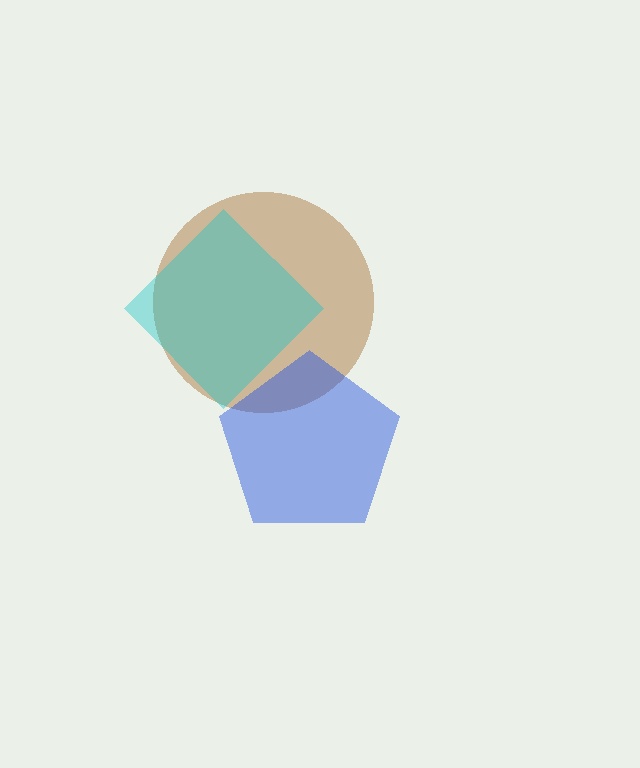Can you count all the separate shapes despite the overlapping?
Yes, there are 3 separate shapes.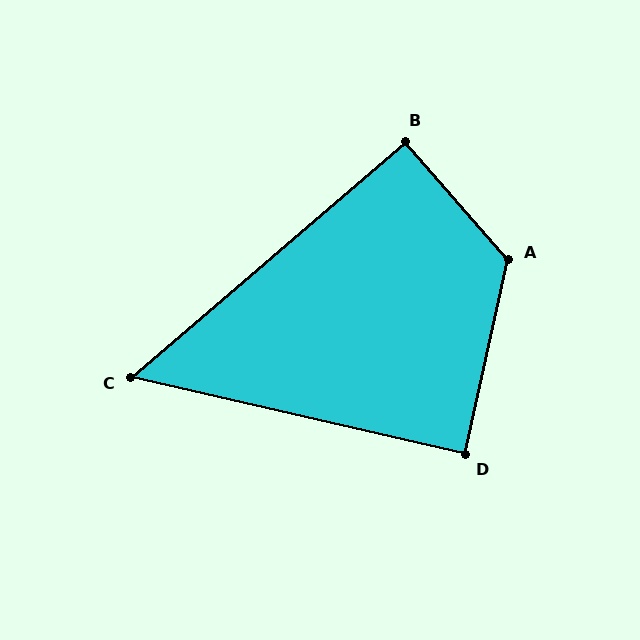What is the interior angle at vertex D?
Approximately 90 degrees (approximately right).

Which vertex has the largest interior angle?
A, at approximately 126 degrees.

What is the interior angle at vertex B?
Approximately 90 degrees (approximately right).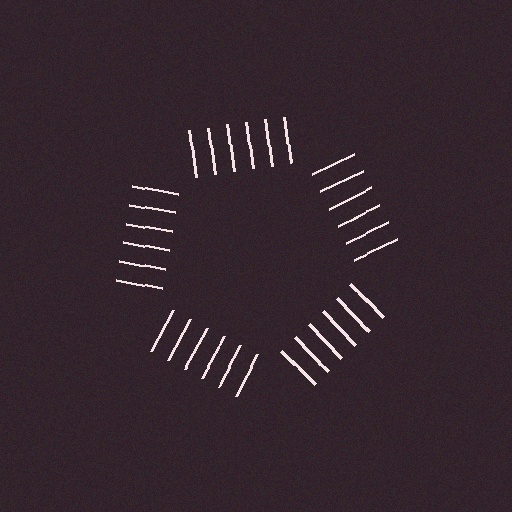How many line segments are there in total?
30 — 6 along each of the 5 edges.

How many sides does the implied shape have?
5 sides — the line-ends trace a pentagon.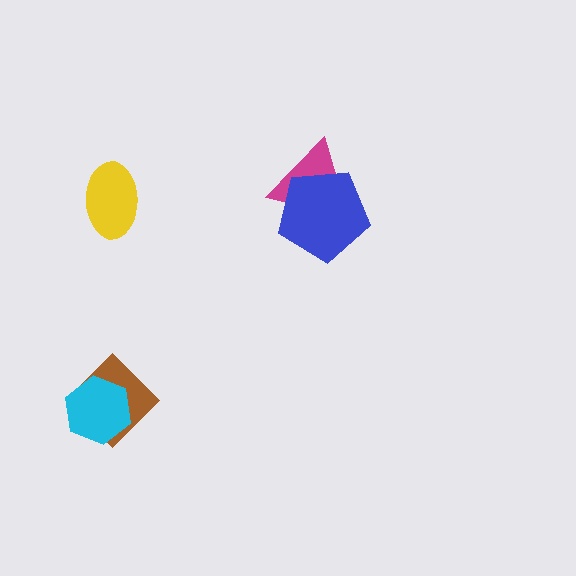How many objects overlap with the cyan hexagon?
1 object overlaps with the cyan hexagon.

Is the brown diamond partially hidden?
Yes, it is partially covered by another shape.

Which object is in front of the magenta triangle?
The blue pentagon is in front of the magenta triangle.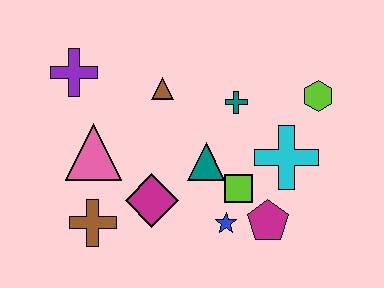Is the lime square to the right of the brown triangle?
Yes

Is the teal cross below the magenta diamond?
No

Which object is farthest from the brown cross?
The lime hexagon is farthest from the brown cross.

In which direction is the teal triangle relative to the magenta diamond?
The teal triangle is to the right of the magenta diamond.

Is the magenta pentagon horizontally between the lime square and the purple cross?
No